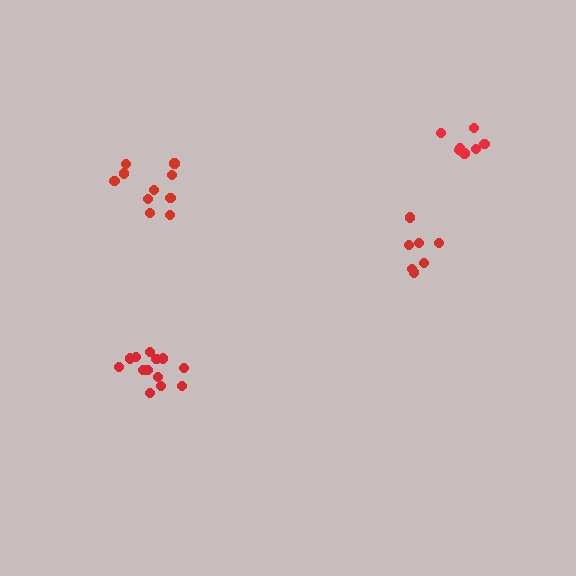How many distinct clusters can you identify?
There are 4 distinct clusters.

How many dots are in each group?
Group 1: 10 dots, Group 2: 13 dots, Group 3: 7 dots, Group 4: 7 dots (37 total).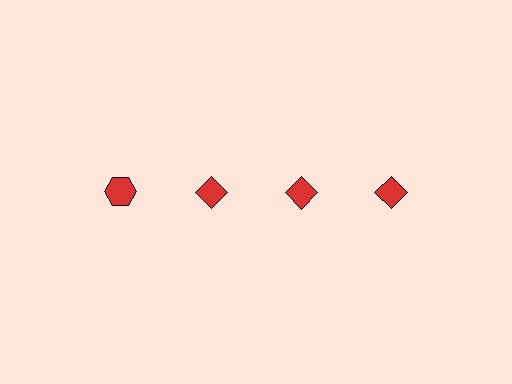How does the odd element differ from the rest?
It has a different shape: hexagon instead of diamond.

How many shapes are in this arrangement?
There are 4 shapes arranged in a grid pattern.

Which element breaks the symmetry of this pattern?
The red hexagon in the top row, leftmost column breaks the symmetry. All other shapes are red diamonds.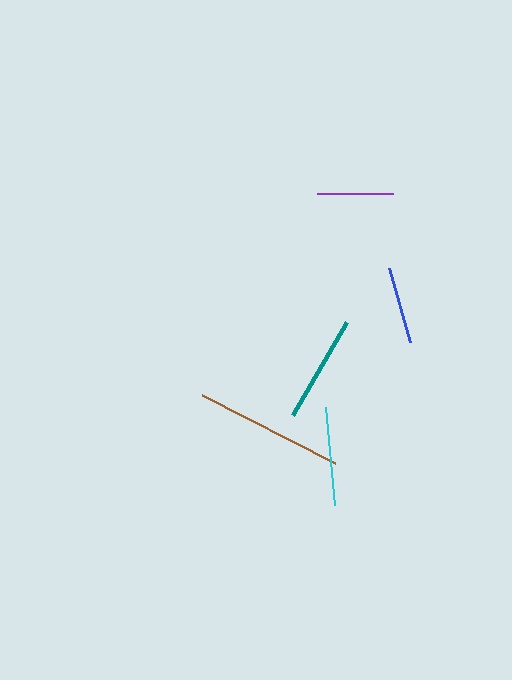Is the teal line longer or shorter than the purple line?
The teal line is longer than the purple line.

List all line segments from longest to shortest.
From longest to shortest: brown, teal, cyan, blue, purple.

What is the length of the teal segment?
The teal segment is approximately 107 pixels long.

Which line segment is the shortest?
The purple line is the shortest at approximately 76 pixels.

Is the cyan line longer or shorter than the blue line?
The cyan line is longer than the blue line.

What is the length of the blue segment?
The blue segment is approximately 78 pixels long.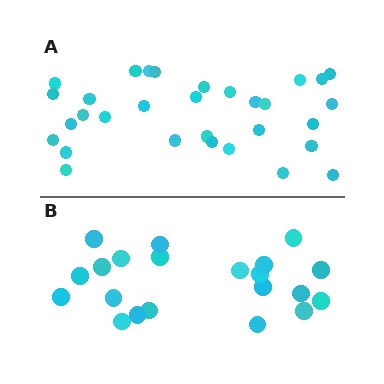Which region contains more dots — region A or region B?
Region A (the top region) has more dots.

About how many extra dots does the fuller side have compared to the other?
Region A has roughly 10 or so more dots than region B.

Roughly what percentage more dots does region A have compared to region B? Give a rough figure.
About 50% more.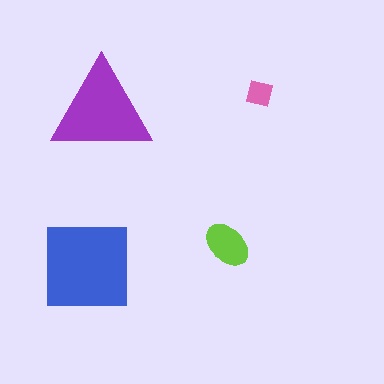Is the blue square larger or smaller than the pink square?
Larger.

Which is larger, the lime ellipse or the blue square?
The blue square.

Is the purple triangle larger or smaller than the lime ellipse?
Larger.